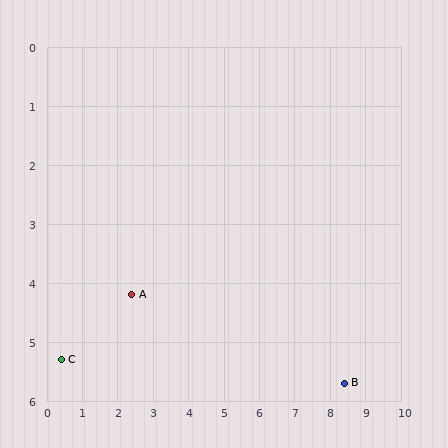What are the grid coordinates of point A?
Point A is at approximately (2.4, 4.2).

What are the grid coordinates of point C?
Point C is at approximately (0.4, 5.3).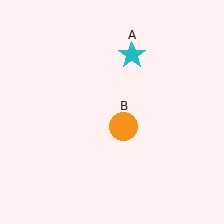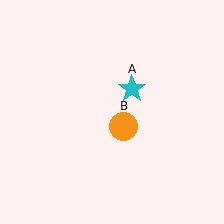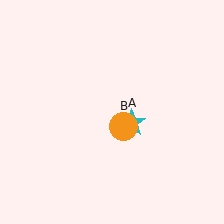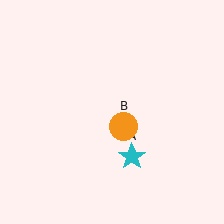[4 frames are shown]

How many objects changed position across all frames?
1 object changed position: cyan star (object A).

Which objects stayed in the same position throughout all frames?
Orange circle (object B) remained stationary.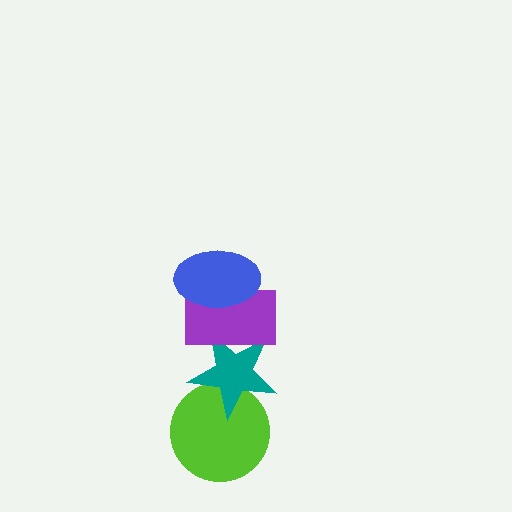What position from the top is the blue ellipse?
The blue ellipse is 1st from the top.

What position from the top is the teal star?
The teal star is 3rd from the top.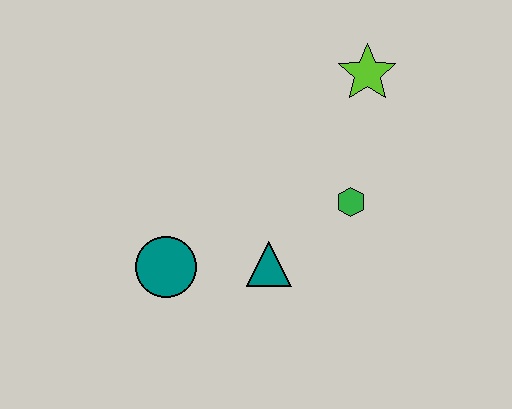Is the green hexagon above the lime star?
No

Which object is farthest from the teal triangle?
The lime star is farthest from the teal triangle.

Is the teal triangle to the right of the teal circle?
Yes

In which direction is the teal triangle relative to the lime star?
The teal triangle is below the lime star.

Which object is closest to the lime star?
The green hexagon is closest to the lime star.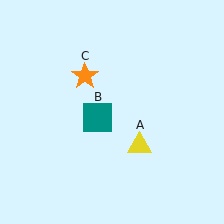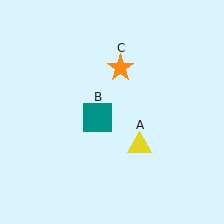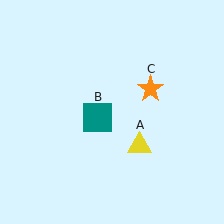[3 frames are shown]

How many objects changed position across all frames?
1 object changed position: orange star (object C).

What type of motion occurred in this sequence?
The orange star (object C) rotated clockwise around the center of the scene.